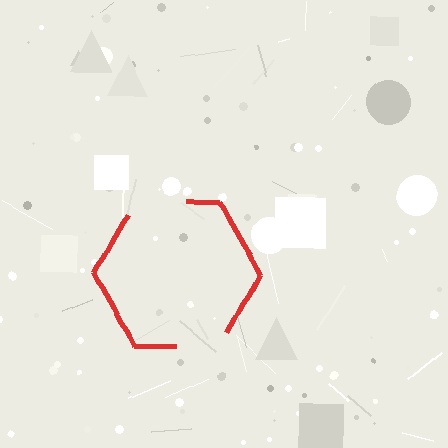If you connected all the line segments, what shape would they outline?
They would outline a hexagon.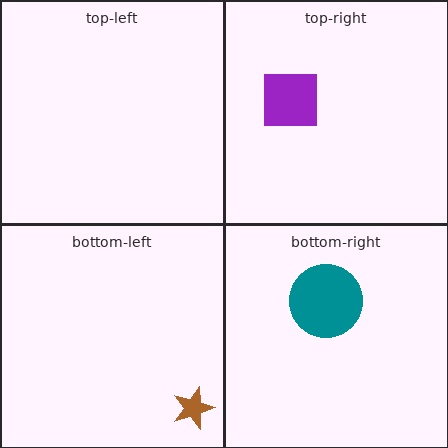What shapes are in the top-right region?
The purple square.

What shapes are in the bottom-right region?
The teal circle.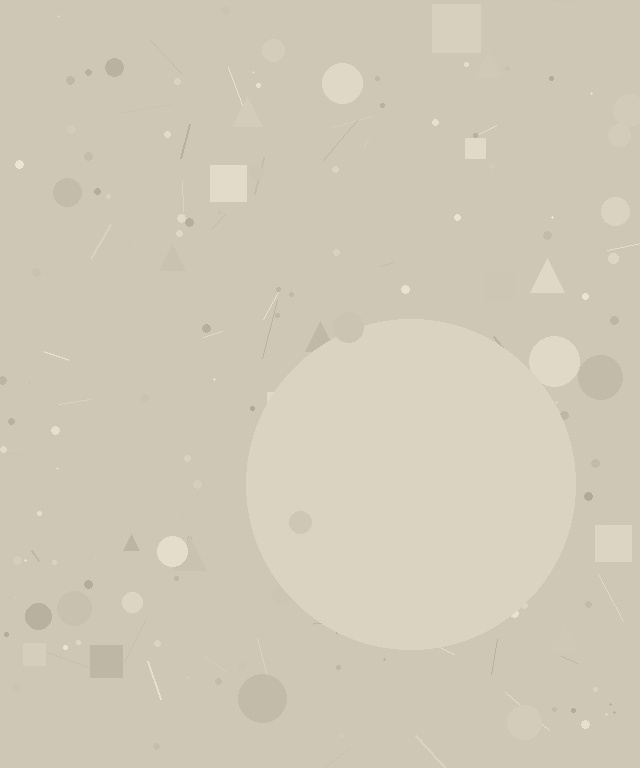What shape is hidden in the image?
A circle is hidden in the image.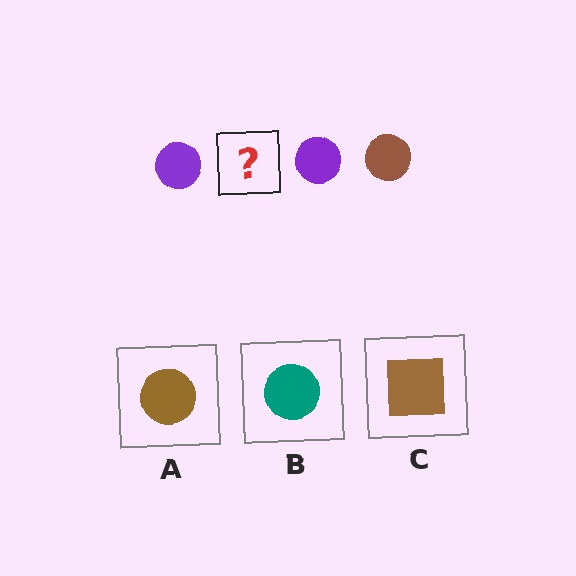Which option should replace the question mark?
Option A.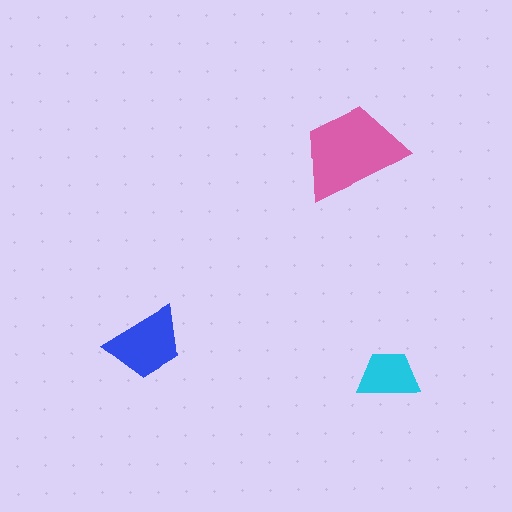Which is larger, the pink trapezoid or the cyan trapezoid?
The pink one.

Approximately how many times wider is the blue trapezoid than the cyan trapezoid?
About 1.5 times wider.